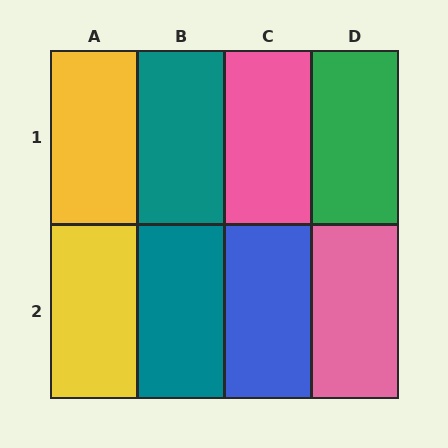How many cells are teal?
2 cells are teal.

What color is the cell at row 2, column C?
Blue.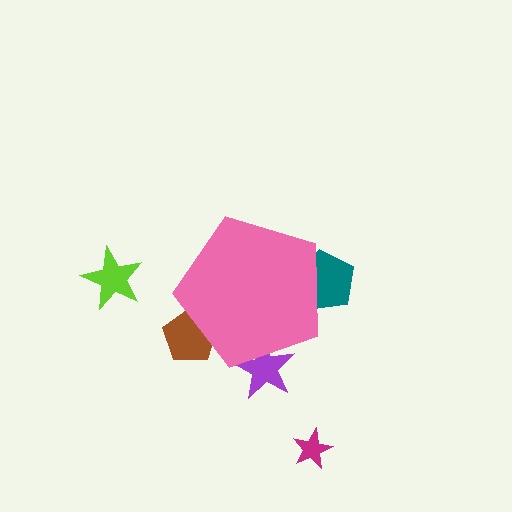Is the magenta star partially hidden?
No, the magenta star is fully visible.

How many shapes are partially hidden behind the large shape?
3 shapes are partially hidden.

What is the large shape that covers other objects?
A pink pentagon.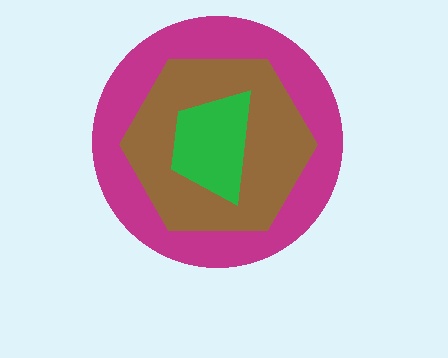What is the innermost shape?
The green trapezoid.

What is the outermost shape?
The magenta circle.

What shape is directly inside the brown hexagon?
The green trapezoid.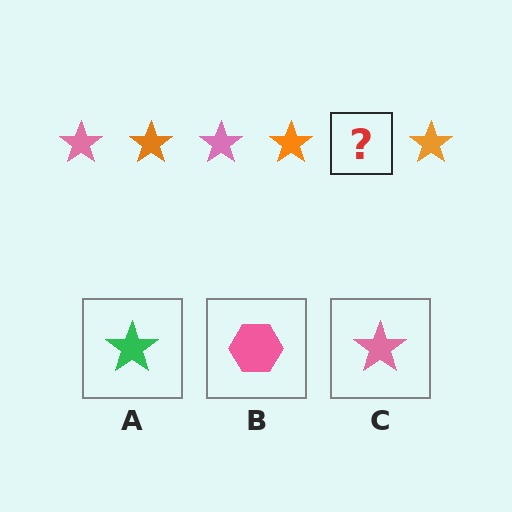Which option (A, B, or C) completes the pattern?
C.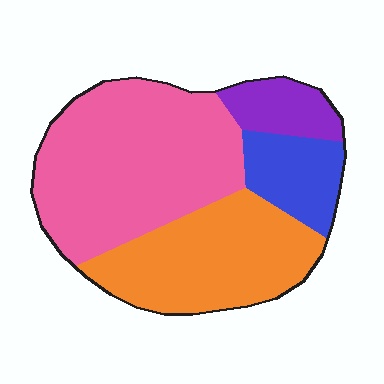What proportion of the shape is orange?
Orange takes up between a sixth and a third of the shape.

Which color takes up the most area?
Pink, at roughly 45%.